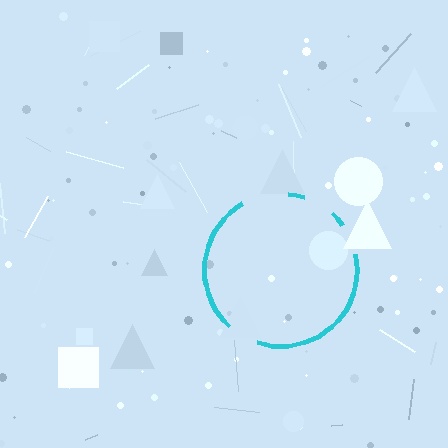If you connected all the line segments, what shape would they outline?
They would outline a circle.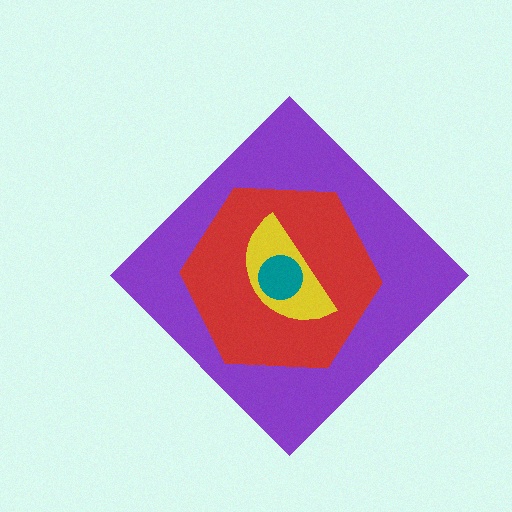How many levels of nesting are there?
4.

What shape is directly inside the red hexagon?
The yellow semicircle.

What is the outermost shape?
The purple diamond.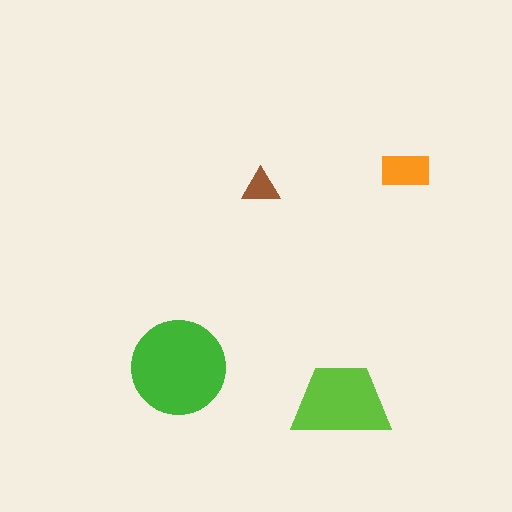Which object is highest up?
The orange rectangle is topmost.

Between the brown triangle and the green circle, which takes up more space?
The green circle.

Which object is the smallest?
The brown triangle.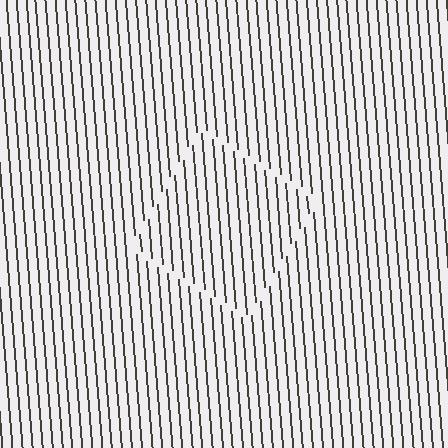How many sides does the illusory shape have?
4 sides — the line-ends trace a square.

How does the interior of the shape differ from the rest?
The interior of the shape contains the same grating, shifted by half a period — the contour is defined by the phase discontinuity where line-ends from the inner and outer gratings abut.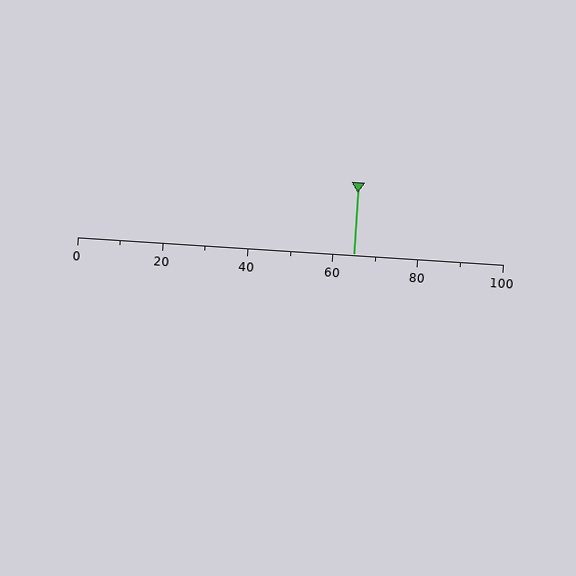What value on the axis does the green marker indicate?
The marker indicates approximately 65.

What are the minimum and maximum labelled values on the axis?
The axis runs from 0 to 100.